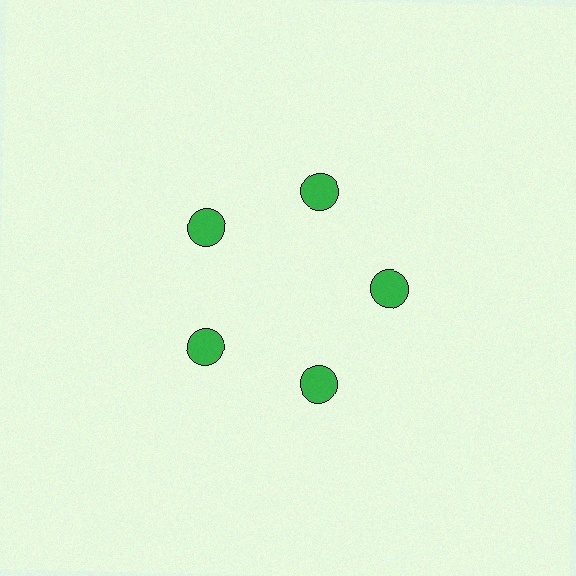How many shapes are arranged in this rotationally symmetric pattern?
There are 5 shapes, arranged in 5 groups of 1.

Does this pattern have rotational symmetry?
Yes, this pattern has 5-fold rotational symmetry. It looks the same after rotating 72 degrees around the center.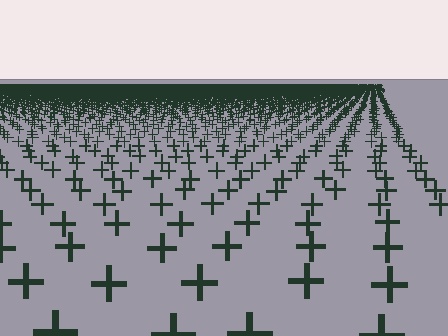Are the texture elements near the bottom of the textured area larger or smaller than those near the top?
Larger. Near the bottom, elements are closer to the viewer and appear at a bigger on-screen size.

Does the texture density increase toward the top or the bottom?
Density increases toward the top.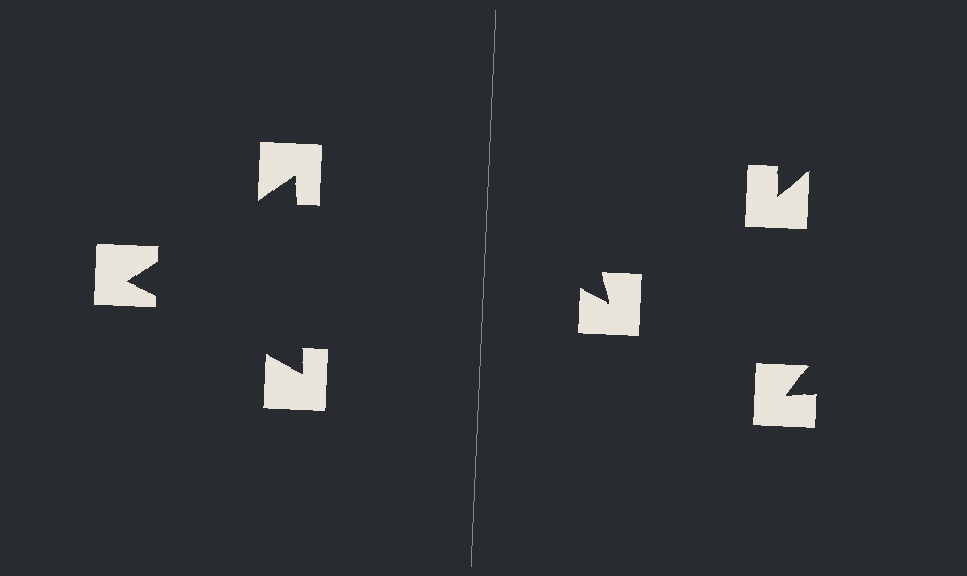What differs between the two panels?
The notched squares are positioned identically on both sides; only the wedge orientations differ. On the left they align to a triangle; on the right they are misaligned.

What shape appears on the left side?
An illusory triangle.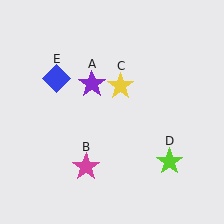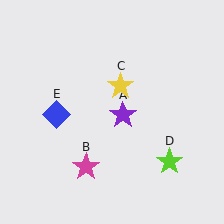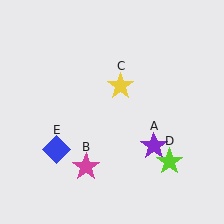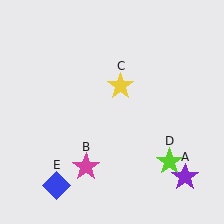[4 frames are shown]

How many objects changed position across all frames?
2 objects changed position: purple star (object A), blue diamond (object E).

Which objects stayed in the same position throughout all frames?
Magenta star (object B) and yellow star (object C) and lime star (object D) remained stationary.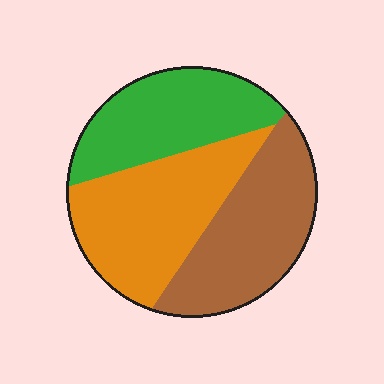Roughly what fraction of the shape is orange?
Orange covers about 35% of the shape.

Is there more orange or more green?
Orange.